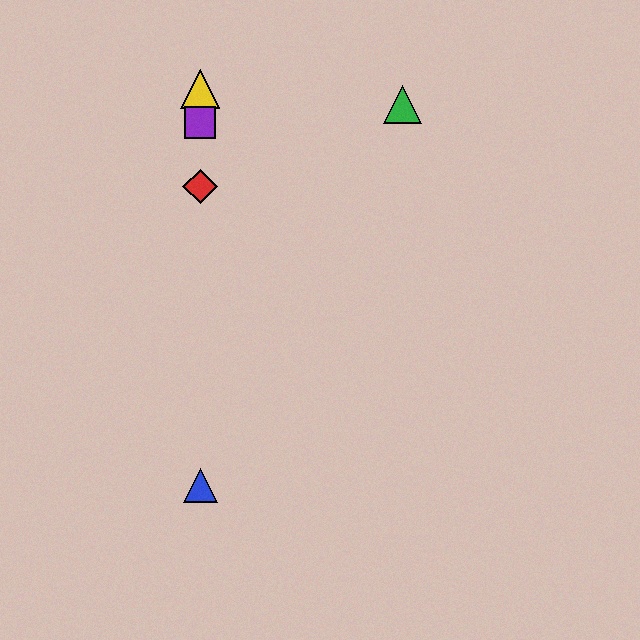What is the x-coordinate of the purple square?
The purple square is at x≈200.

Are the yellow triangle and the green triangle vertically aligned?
No, the yellow triangle is at x≈200 and the green triangle is at x≈403.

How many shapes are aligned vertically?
4 shapes (the red diamond, the blue triangle, the yellow triangle, the purple square) are aligned vertically.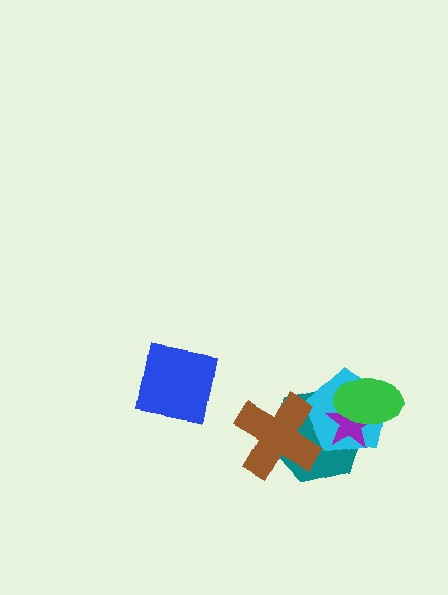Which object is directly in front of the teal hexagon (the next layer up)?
The cyan pentagon is directly in front of the teal hexagon.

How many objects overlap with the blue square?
0 objects overlap with the blue square.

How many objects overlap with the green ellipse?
3 objects overlap with the green ellipse.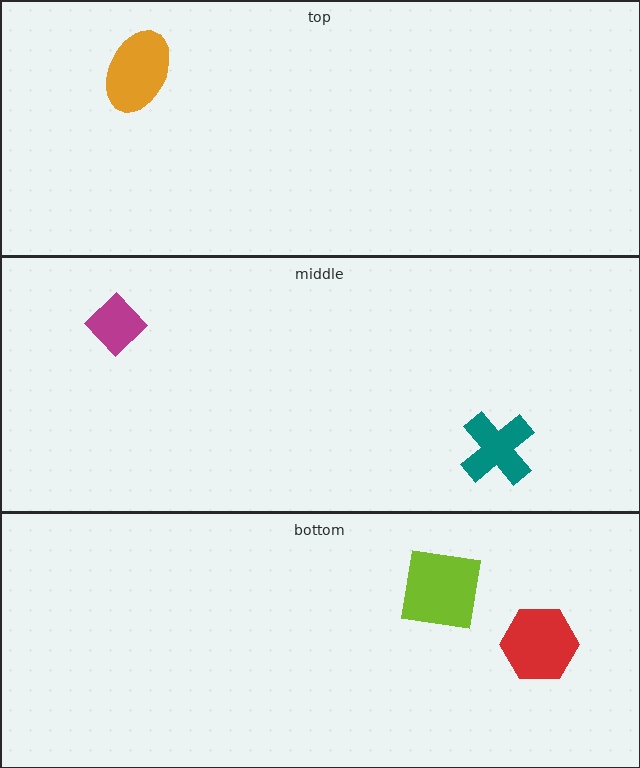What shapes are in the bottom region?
The red hexagon, the lime square.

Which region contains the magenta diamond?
The middle region.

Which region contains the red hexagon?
The bottom region.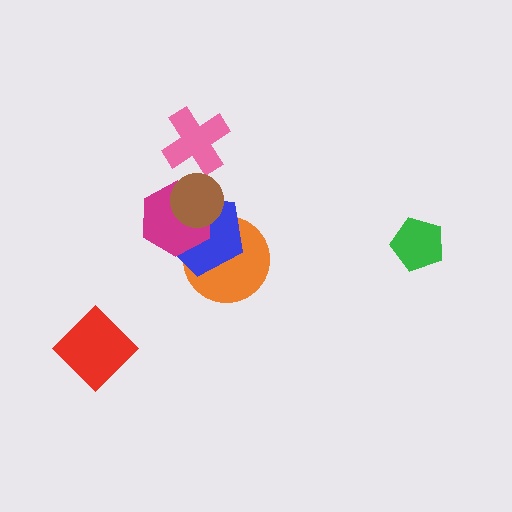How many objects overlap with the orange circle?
2 objects overlap with the orange circle.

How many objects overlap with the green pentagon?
0 objects overlap with the green pentagon.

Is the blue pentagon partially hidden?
Yes, it is partially covered by another shape.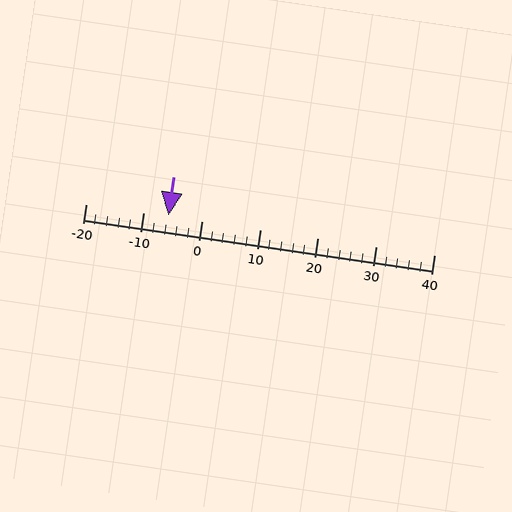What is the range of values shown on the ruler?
The ruler shows values from -20 to 40.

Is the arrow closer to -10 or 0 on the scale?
The arrow is closer to -10.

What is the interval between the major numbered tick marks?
The major tick marks are spaced 10 units apart.